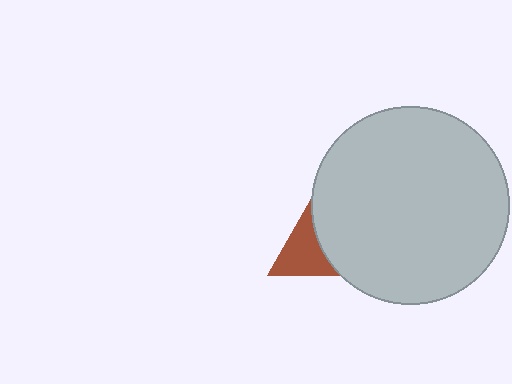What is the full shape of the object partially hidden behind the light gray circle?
The partially hidden object is a brown triangle.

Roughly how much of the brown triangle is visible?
A small part of it is visible (roughly 32%).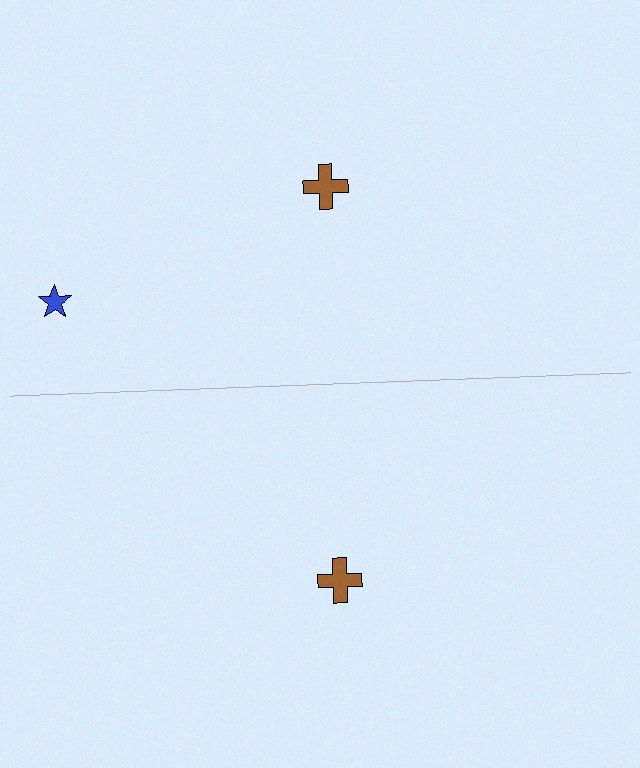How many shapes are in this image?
There are 3 shapes in this image.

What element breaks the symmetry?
A blue star is missing from the bottom side.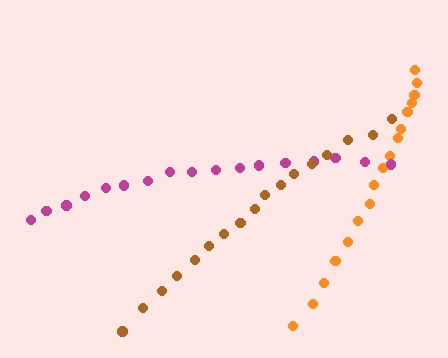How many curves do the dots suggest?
There are 3 distinct paths.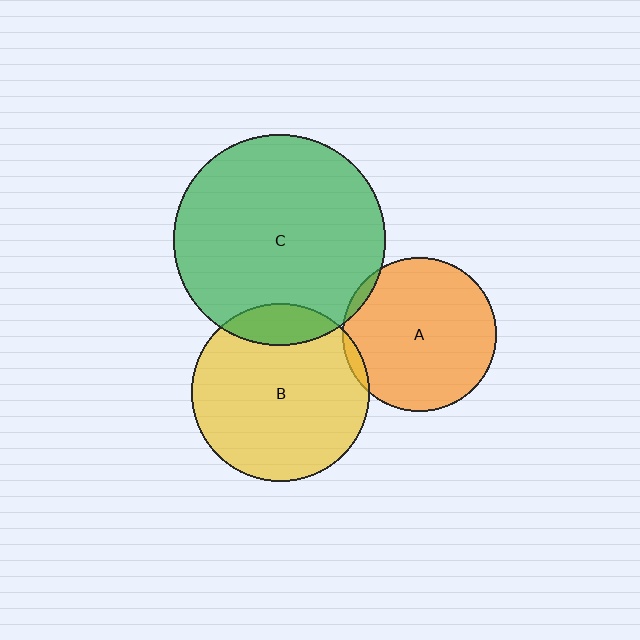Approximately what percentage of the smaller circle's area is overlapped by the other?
Approximately 5%.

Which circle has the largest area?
Circle C (green).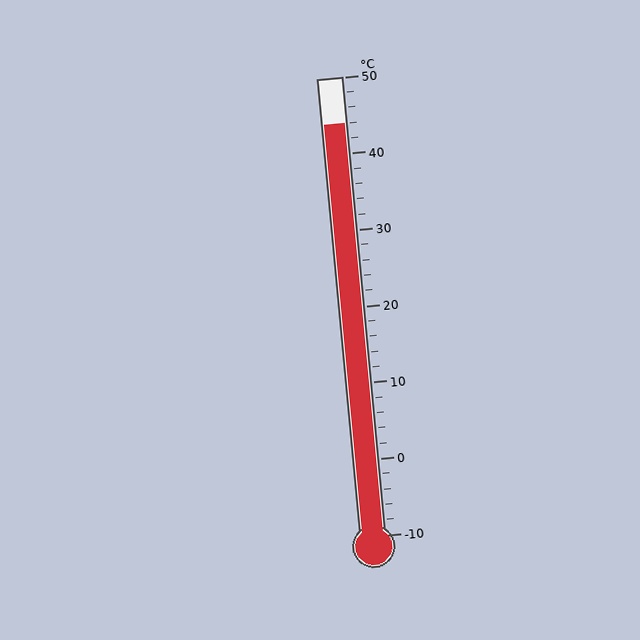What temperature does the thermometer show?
The thermometer shows approximately 44°C.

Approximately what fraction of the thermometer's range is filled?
The thermometer is filled to approximately 90% of its range.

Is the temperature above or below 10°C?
The temperature is above 10°C.